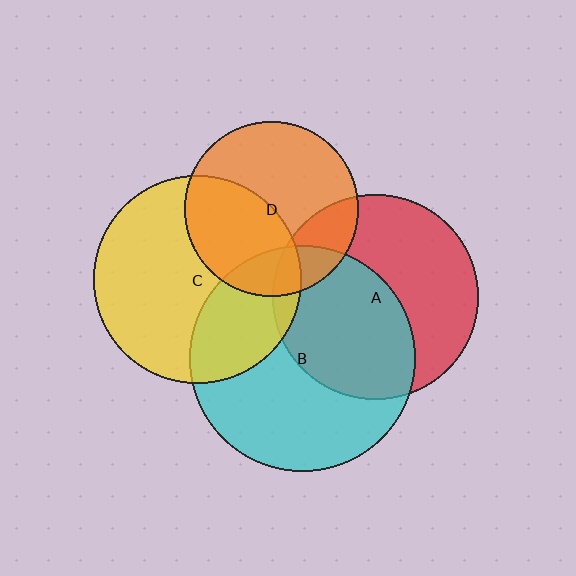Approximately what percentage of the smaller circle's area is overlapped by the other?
Approximately 15%.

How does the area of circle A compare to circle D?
Approximately 1.4 times.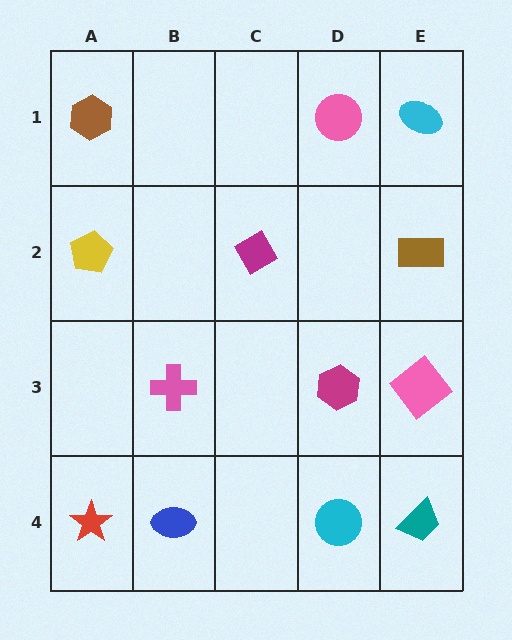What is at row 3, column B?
A pink cross.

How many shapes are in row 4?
4 shapes.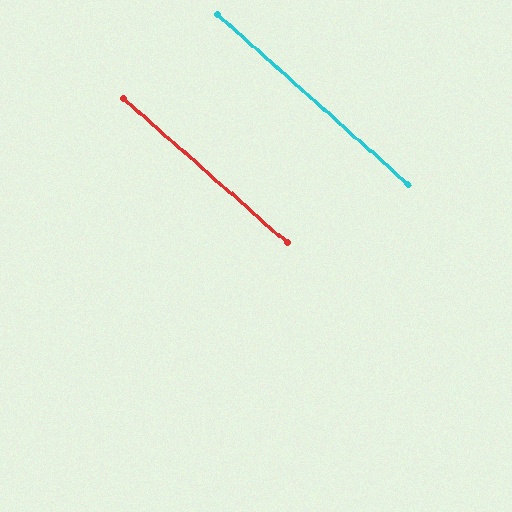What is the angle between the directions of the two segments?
Approximately 0 degrees.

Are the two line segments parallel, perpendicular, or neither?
Parallel — their directions differ by only 0.5°.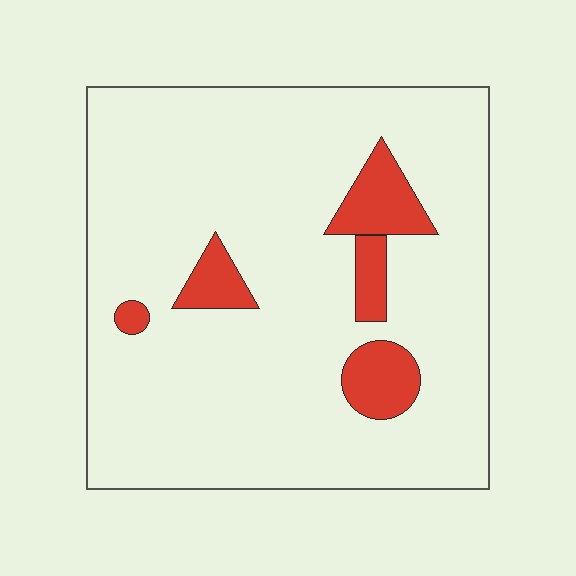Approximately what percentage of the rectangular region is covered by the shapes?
Approximately 10%.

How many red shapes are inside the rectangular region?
5.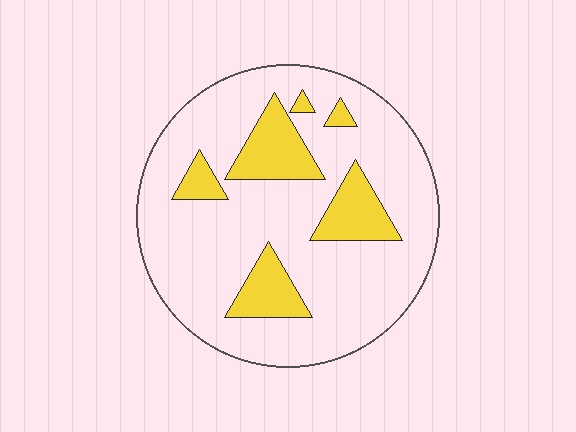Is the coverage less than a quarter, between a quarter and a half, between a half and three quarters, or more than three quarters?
Less than a quarter.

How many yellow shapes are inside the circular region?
6.